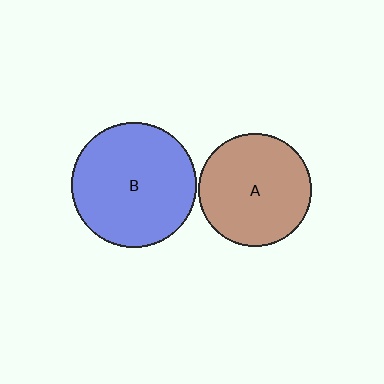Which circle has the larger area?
Circle B (blue).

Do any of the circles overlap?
No, none of the circles overlap.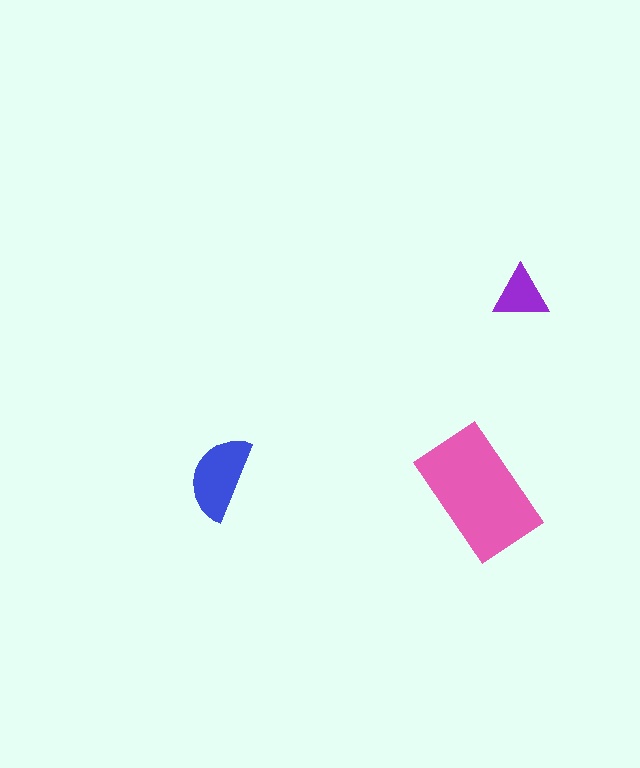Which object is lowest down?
The pink rectangle is bottommost.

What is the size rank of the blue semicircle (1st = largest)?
2nd.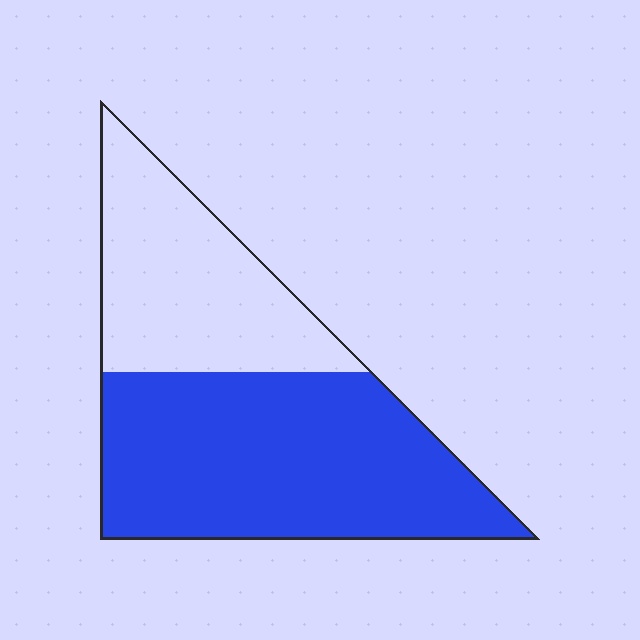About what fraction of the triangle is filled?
About five eighths (5/8).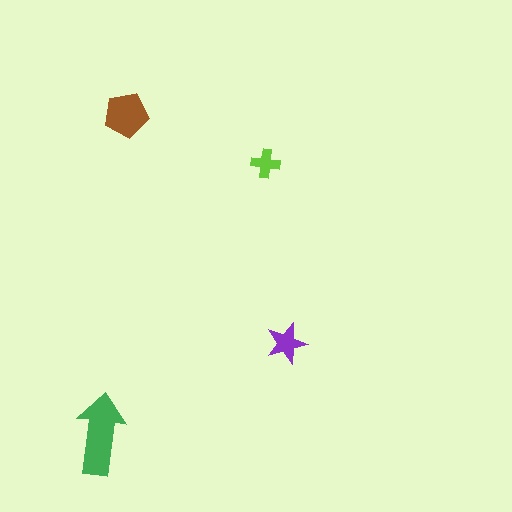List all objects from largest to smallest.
The green arrow, the brown pentagon, the purple star, the lime cross.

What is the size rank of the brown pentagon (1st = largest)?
2nd.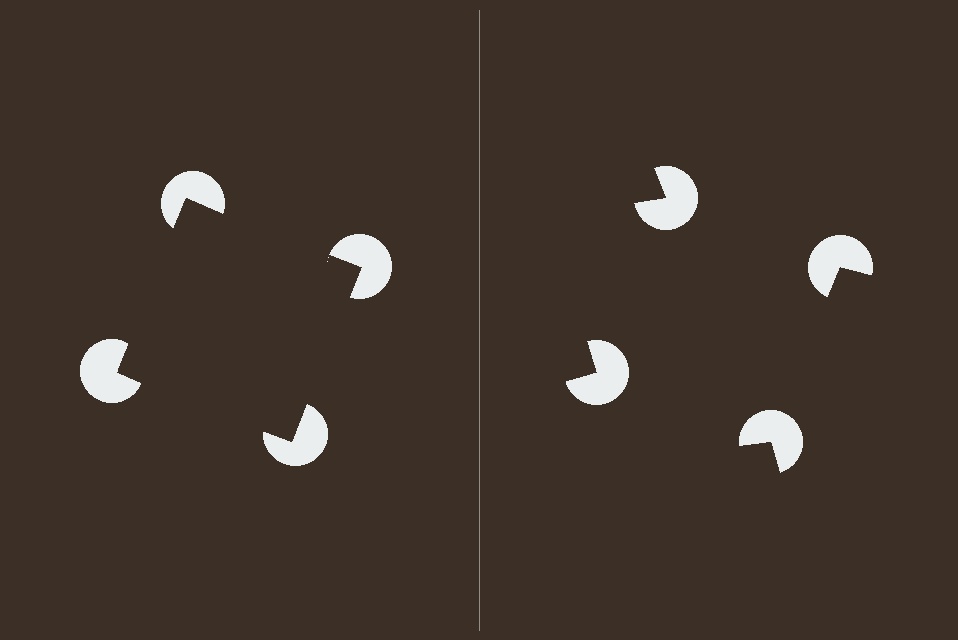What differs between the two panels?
The pac-man discs are positioned identically on both sides; only the wedge orientations differ. On the left they align to a square; on the right they are misaligned.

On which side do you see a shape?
An illusory square appears on the left side. On the right side the wedge cuts are rotated, so no coherent shape forms.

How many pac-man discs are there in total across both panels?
8 — 4 on each side.